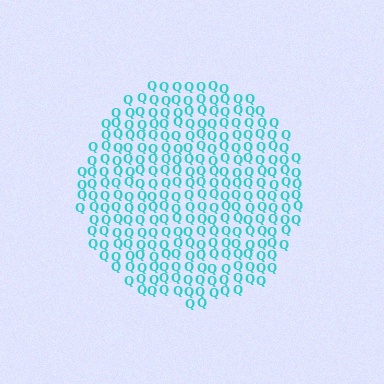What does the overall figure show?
The overall figure shows a circle.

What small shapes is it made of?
It is made of small letter Q's.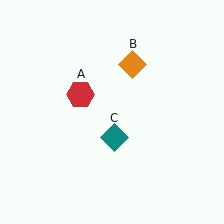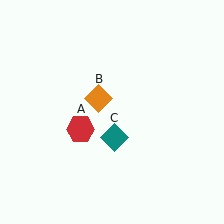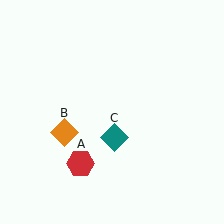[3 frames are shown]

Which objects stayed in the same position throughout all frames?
Teal diamond (object C) remained stationary.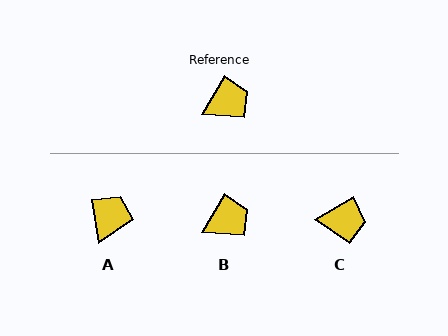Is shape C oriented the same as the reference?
No, it is off by about 30 degrees.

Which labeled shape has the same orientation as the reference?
B.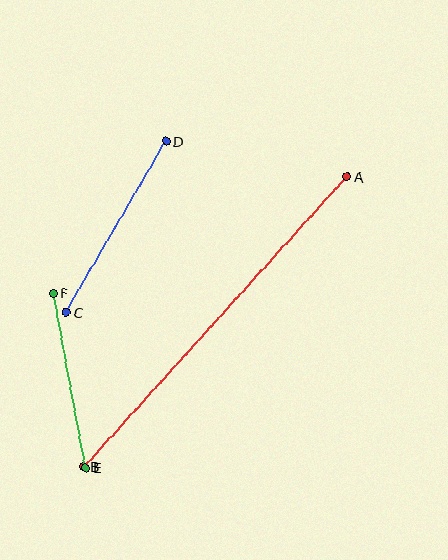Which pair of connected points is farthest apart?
Points A and B are farthest apart.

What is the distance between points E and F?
The distance is approximately 177 pixels.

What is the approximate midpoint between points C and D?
The midpoint is at approximately (116, 227) pixels.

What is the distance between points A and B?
The distance is approximately 392 pixels.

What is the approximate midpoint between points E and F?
The midpoint is at approximately (70, 380) pixels.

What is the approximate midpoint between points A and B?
The midpoint is at approximately (215, 322) pixels.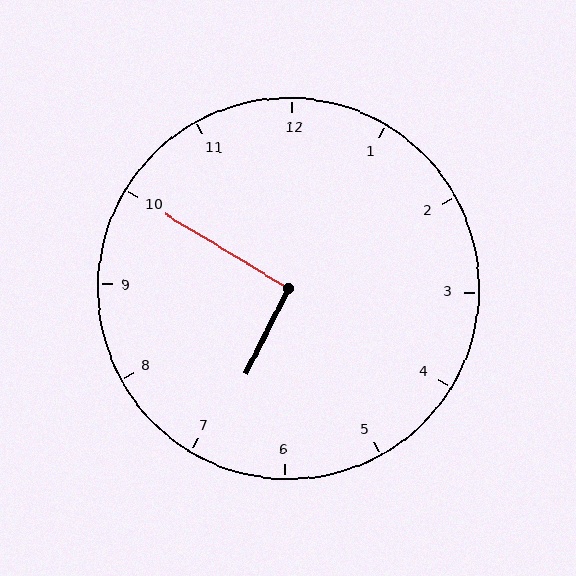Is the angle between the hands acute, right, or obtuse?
It is right.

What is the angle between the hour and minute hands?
Approximately 95 degrees.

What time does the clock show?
6:50.